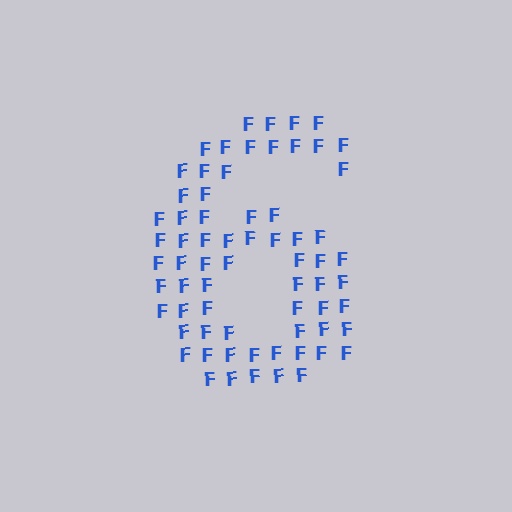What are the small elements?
The small elements are letter F's.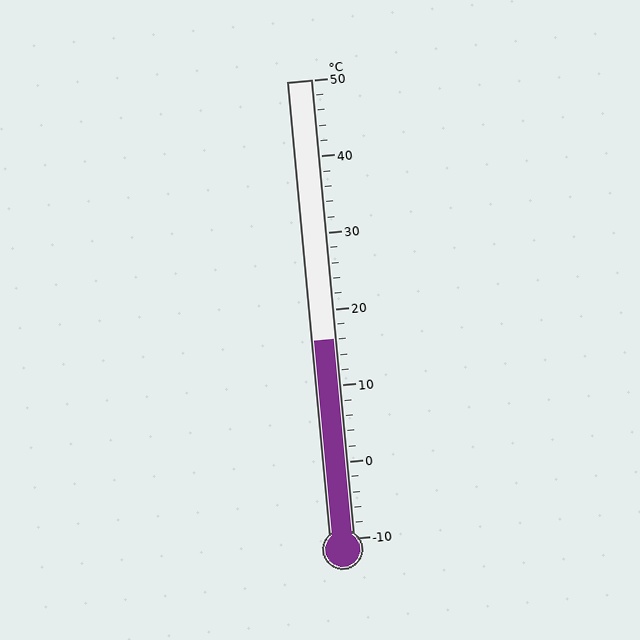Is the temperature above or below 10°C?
The temperature is above 10°C.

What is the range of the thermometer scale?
The thermometer scale ranges from -10°C to 50°C.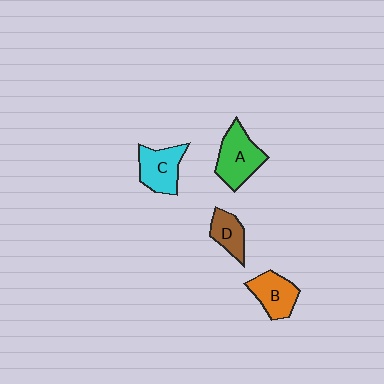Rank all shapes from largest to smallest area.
From largest to smallest: A (green), C (cyan), B (orange), D (brown).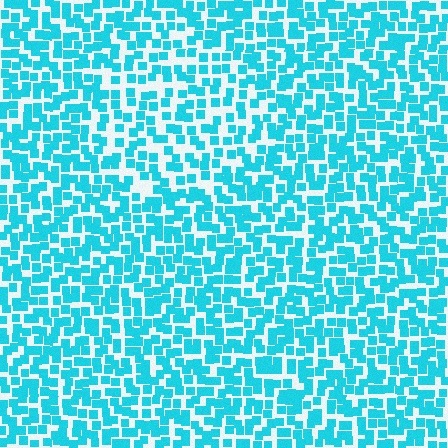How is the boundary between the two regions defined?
The boundary is defined by a change in element density (approximately 1.5x ratio). All elements are the same color, size, and shape.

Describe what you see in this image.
The image contains small cyan elements arranged at two different densities. A circle-shaped region is visible where the elements are less densely packed than the surrounding area.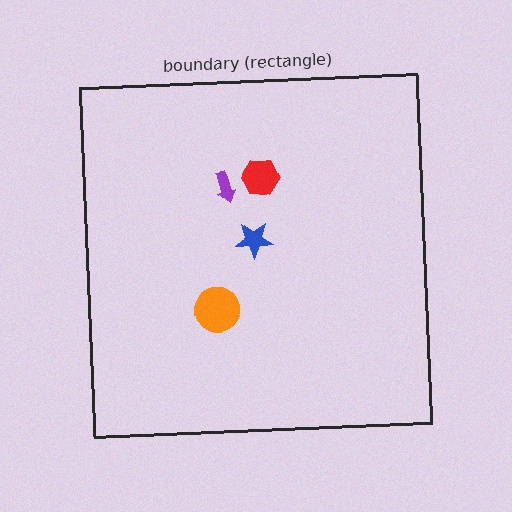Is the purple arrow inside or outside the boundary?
Inside.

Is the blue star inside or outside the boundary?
Inside.